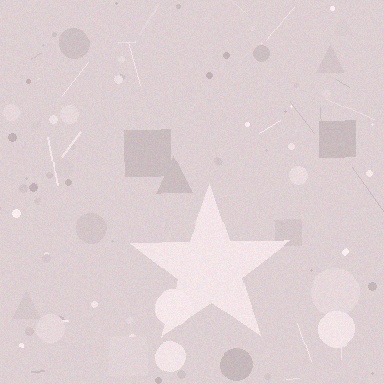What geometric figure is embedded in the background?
A star is embedded in the background.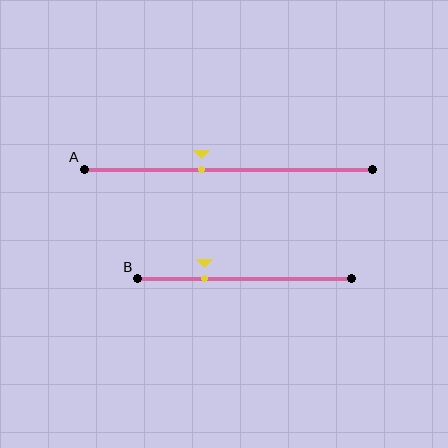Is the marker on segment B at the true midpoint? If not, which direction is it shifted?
No, the marker on segment B is shifted to the left by about 19% of the segment length.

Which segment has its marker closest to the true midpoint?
Segment A has its marker closest to the true midpoint.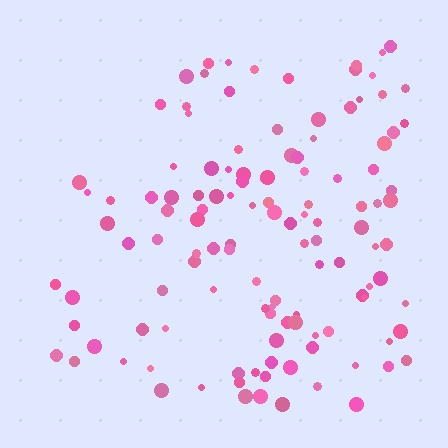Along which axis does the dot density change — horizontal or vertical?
Horizontal.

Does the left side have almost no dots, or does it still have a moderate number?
Still a moderate number, just noticeably fewer than the right.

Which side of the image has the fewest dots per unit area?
The left.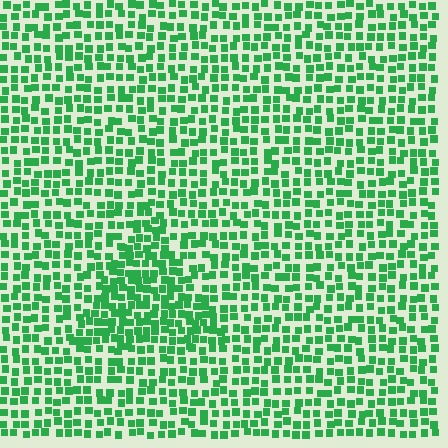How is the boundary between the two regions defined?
The boundary is defined by a change in element density (approximately 1.6x ratio). All elements are the same color, size, and shape.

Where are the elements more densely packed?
The elements are more densely packed inside the triangle boundary.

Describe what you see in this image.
The image contains small green elements arranged at two different densities. A triangle-shaped region is visible where the elements are more densely packed than the surrounding area.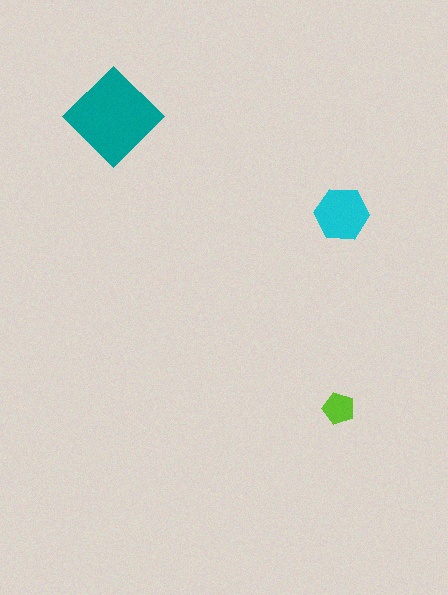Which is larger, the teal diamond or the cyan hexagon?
The teal diamond.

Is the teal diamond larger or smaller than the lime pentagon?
Larger.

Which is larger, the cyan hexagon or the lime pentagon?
The cyan hexagon.